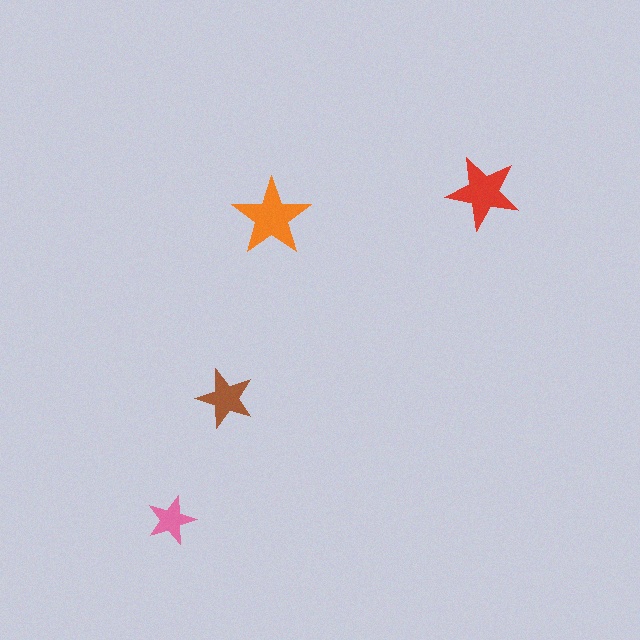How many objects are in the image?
There are 4 objects in the image.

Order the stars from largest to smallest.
the orange one, the red one, the brown one, the pink one.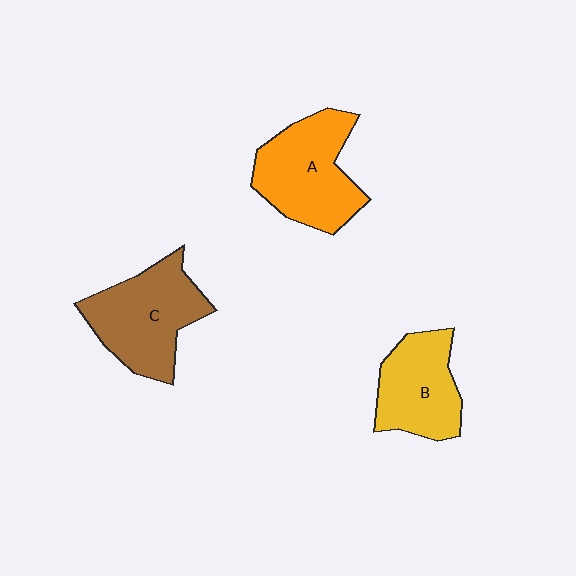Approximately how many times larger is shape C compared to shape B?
Approximately 1.3 times.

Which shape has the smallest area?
Shape B (yellow).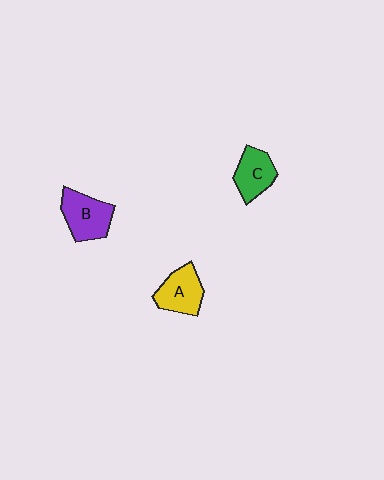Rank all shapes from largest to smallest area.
From largest to smallest: B (purple), A (yellow), C (green).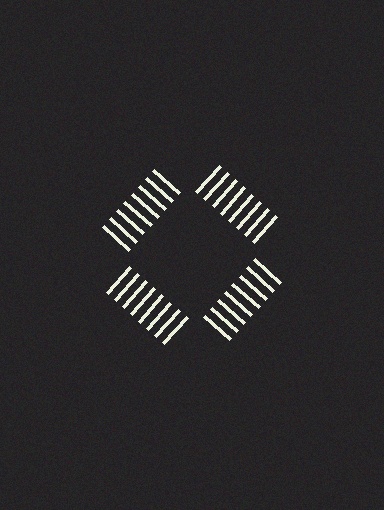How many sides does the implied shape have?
4 sides — the line-ends trace a square.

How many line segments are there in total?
32 — 8 along each of the 4 edges.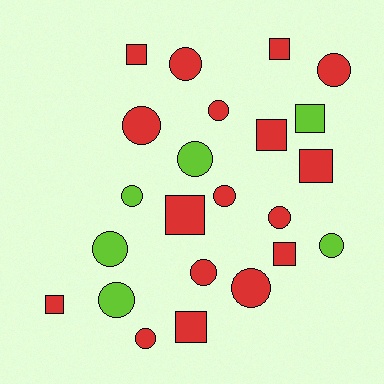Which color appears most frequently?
Red, with 17 objects.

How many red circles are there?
There are 9 red circles.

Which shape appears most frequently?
Circle, with 14 objects.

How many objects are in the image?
There are 23 objects.